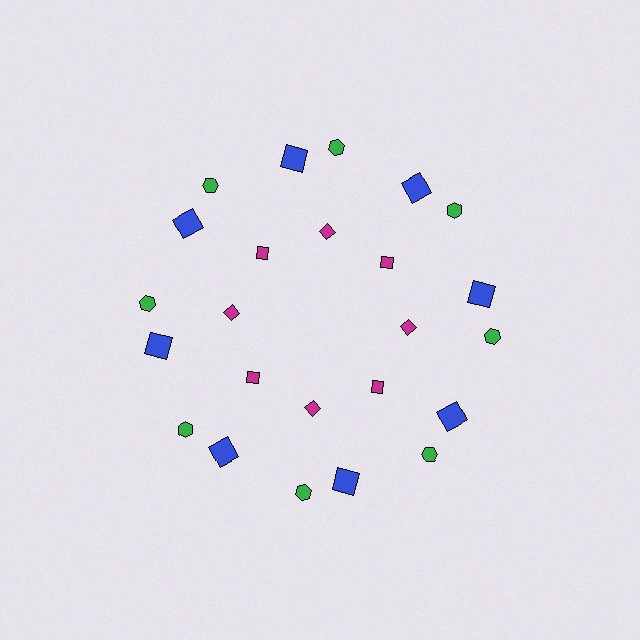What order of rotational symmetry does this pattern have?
This pattern has 8-fold rotational symmetry.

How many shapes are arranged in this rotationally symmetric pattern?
There are 24 shapes, arranged in 8 groups of 3.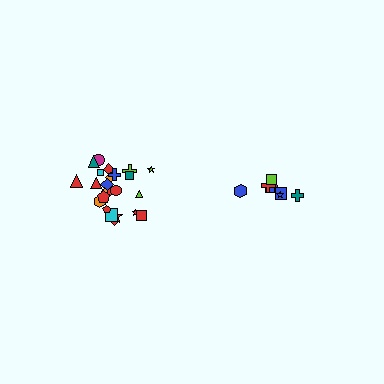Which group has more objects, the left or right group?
The left group.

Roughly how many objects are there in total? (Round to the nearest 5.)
Roughly 35 objects in total.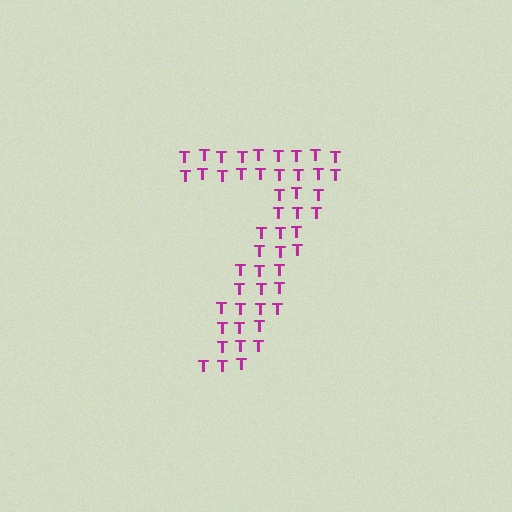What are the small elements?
The small elements are letter T's.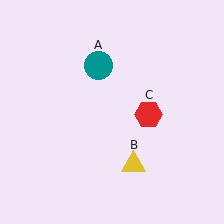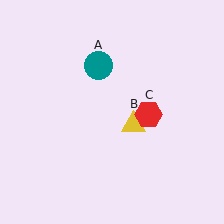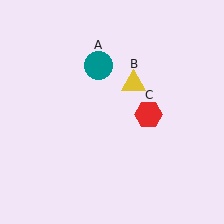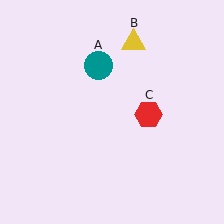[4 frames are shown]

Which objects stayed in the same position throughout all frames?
Teal circle (object A) and red hexagon (object C) remained stationary.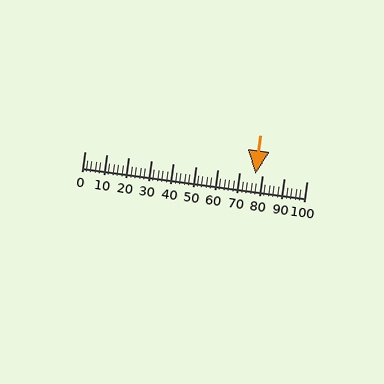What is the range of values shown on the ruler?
The ruler shows values from 0 to 100.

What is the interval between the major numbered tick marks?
The major tick marks are spaced 10 units apart.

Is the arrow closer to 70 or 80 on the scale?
The arrow is closer to 80.